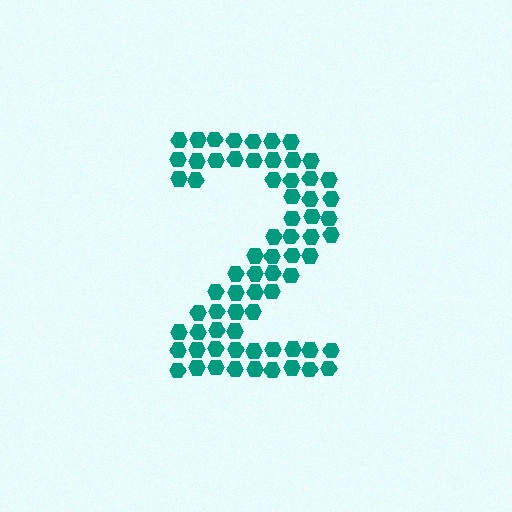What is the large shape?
The large shape is the digit 2.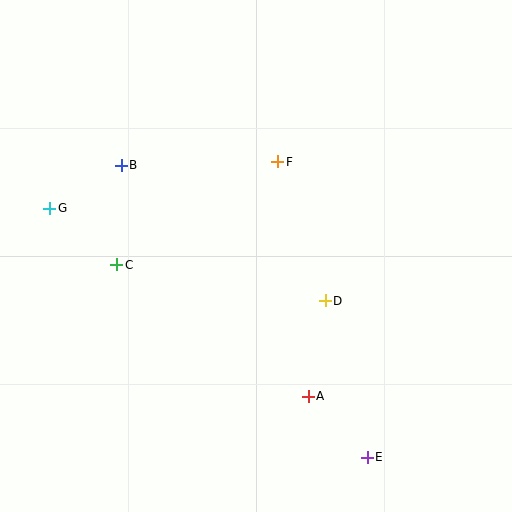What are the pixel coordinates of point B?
Point B is at (121, 165).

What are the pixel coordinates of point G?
Point G is at (50, 208).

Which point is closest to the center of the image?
Point D at (325, 301) is closest to the center.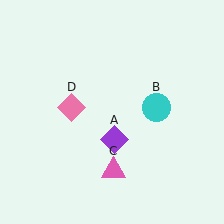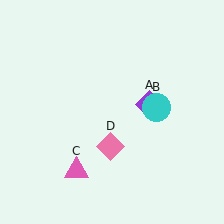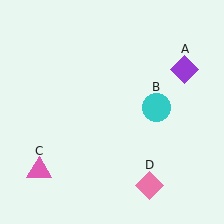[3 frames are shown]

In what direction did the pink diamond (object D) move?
The pink diamond (object D) moved down and to the right.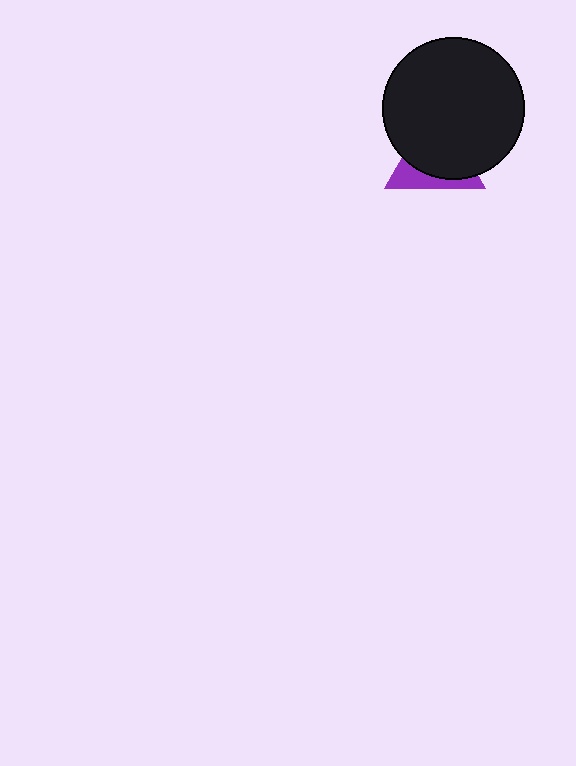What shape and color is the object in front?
The object in front is a black circle.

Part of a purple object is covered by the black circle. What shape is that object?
It is a triangle.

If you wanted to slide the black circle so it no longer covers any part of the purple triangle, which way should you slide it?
Slide it up — that is the most direct way to separate the two shapes.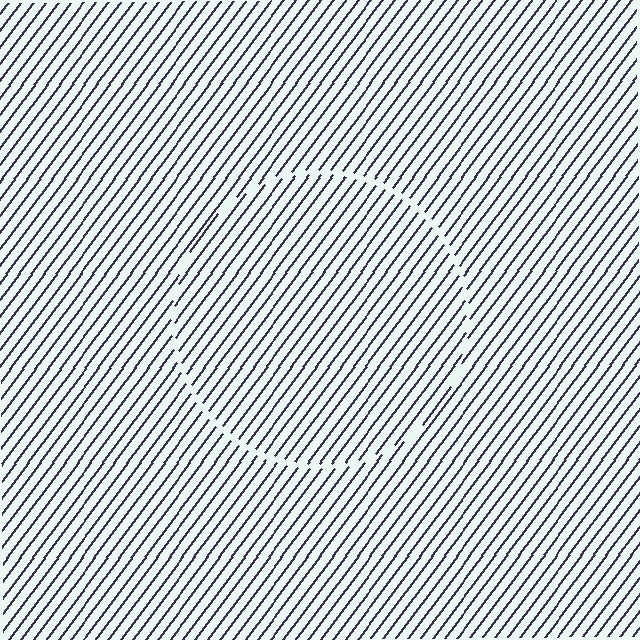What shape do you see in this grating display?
An illusory circle. The interior of the shape contains the same grating, shifted by half a period — the contour is defined by the phase discontinuity where line-ends from the inner and outer gratings abut.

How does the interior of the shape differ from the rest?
The interior of the shape contains the same grating, shifted by half a period — the contour is defined by the phase discontinuity where line-ends from the inner and outer gratings abut.